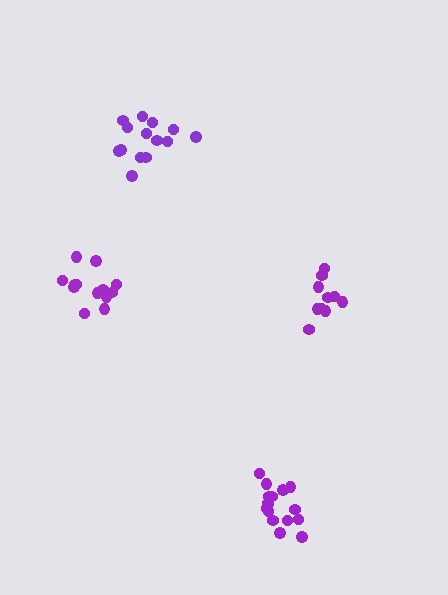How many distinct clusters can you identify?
There are 4 distinct clusters.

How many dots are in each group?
Group 1: 10 dots, Group 2: 15 dots, Group 3: 13 dots, Group 4: 14 dots (52 total).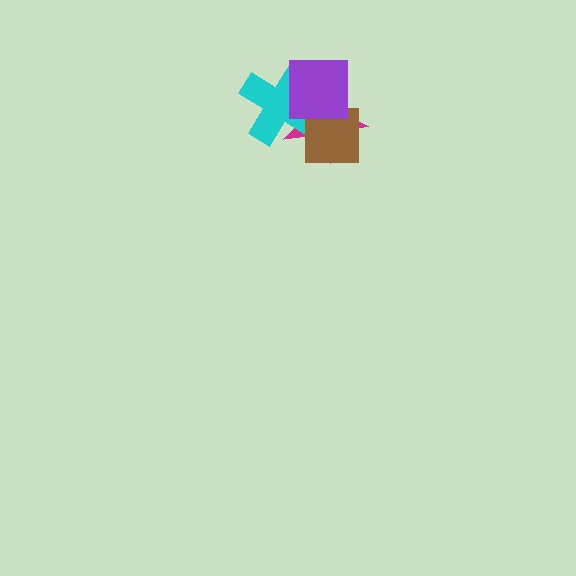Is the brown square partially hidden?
Yes, it is partially covered by another shape.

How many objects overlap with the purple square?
3 objects overlap with the purple square.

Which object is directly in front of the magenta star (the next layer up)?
The cyan cross is directly in front of the magenta star.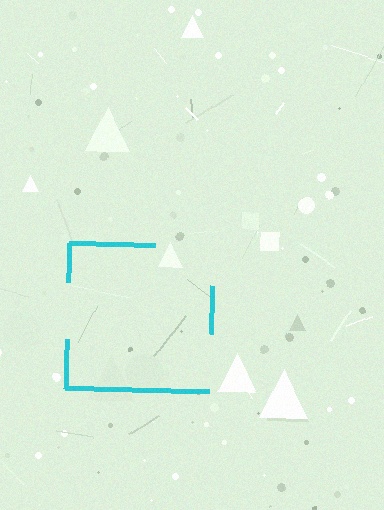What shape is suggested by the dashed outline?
The dashed outline suggests a square.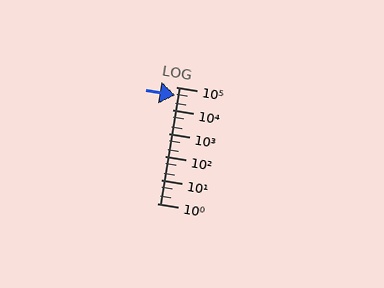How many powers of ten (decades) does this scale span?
The scale spans 5 decades, from 1 to 100000.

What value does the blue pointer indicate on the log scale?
The pointer indicates approximately 44000.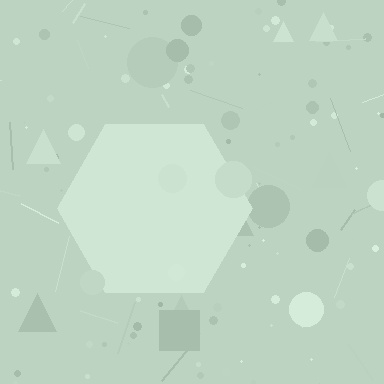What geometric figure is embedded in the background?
A hexagon is embedded in the background.